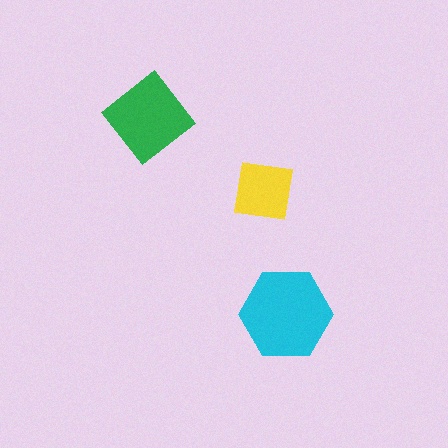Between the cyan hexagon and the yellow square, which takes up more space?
The cyan hexagon.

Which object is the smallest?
The yellow square.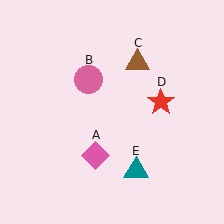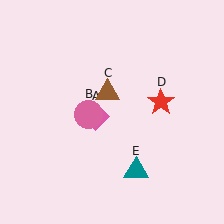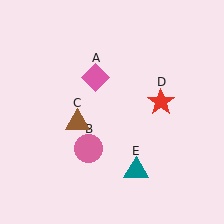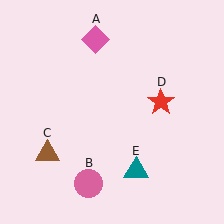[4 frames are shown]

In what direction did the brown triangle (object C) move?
The brown triangle (object C) moved down and to the left.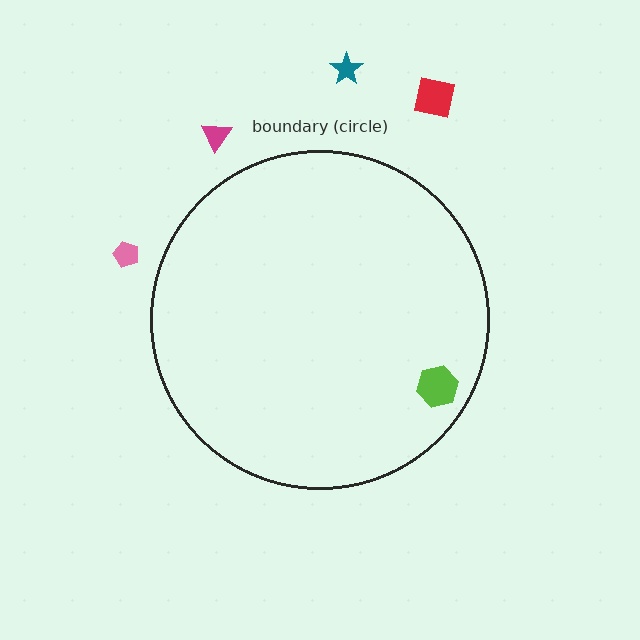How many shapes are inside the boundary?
1 inside, 4 outside.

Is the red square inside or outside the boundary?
Outside.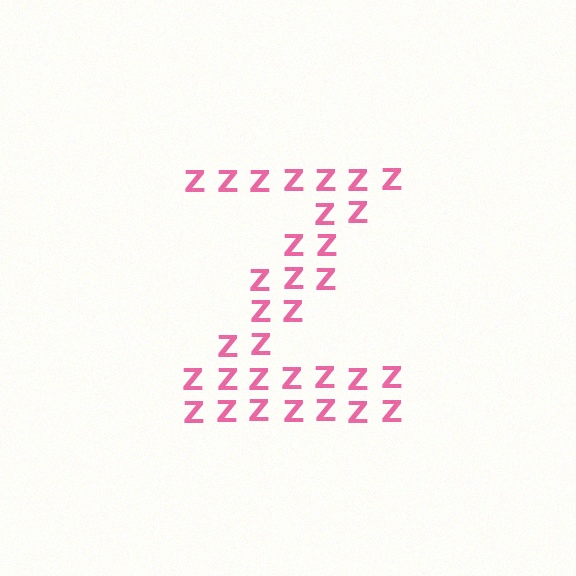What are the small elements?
The small elements are letter Z's.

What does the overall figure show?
The overall figure shows the letter Z.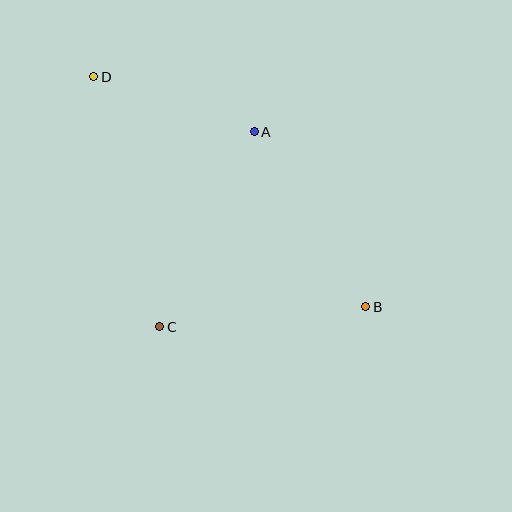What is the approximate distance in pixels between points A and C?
The distance between A and C is approximately 216 pixels.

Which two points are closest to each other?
Points A and D are closest to each other.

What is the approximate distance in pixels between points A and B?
The distance between A and B is approximately 208 pixels.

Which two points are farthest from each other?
Points B and D are farthest from each other.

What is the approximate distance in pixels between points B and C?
The distance between B and C is approximately 207 pixels.